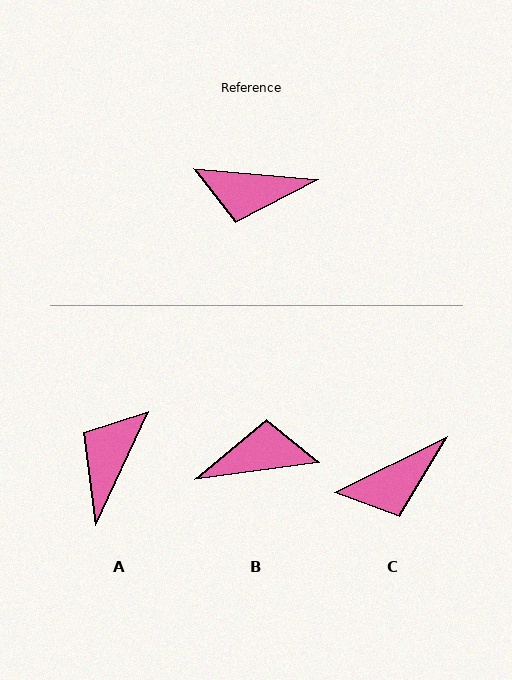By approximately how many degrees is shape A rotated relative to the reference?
Approximately 110 degrees clockwise.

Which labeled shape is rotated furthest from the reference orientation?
B, about 167 degrees away.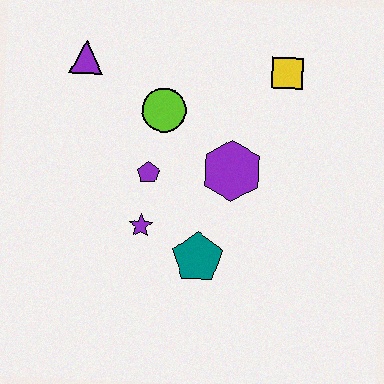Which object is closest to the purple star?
The purple pentagon is closest to the purple star.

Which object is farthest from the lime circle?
The teal pentagon is farthest from the lime circle.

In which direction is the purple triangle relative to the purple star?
The purple triangle is above the purple star.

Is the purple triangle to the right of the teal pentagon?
No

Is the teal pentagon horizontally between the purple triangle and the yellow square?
Yes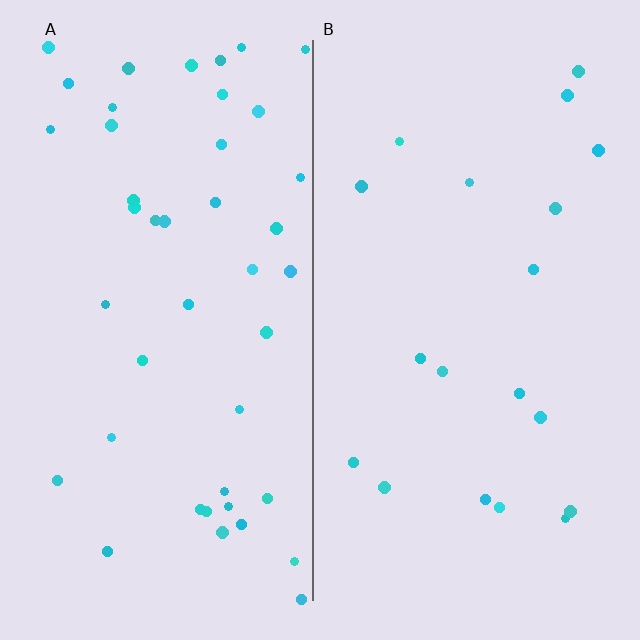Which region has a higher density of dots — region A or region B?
A (the left).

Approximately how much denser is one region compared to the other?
Approximately 2.3× — region A over region B.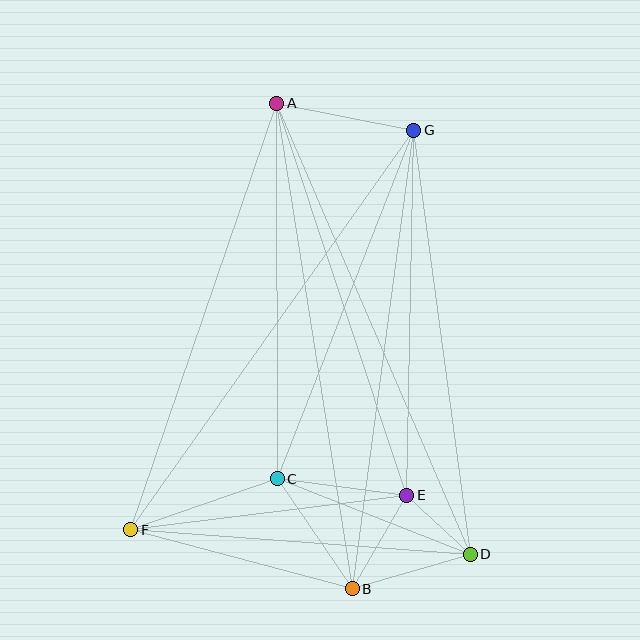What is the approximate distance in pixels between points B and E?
The distance between B and E is approximately 108 pixels.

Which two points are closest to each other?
Points D and E are closest to each other.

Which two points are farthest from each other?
Points A and B are farthest from each other.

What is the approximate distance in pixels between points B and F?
The distance between B and F is approximately 229 pixels.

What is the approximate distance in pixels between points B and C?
The distance between B and C is approximately 133 pixels.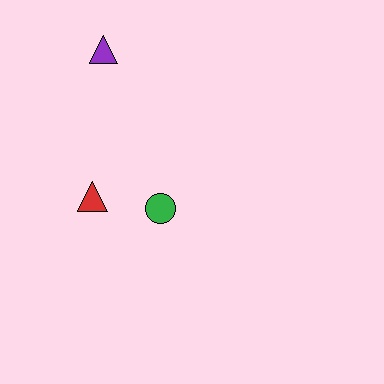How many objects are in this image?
There are 3 objects.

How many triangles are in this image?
There are 2 triangles.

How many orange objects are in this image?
There are no orange objects.